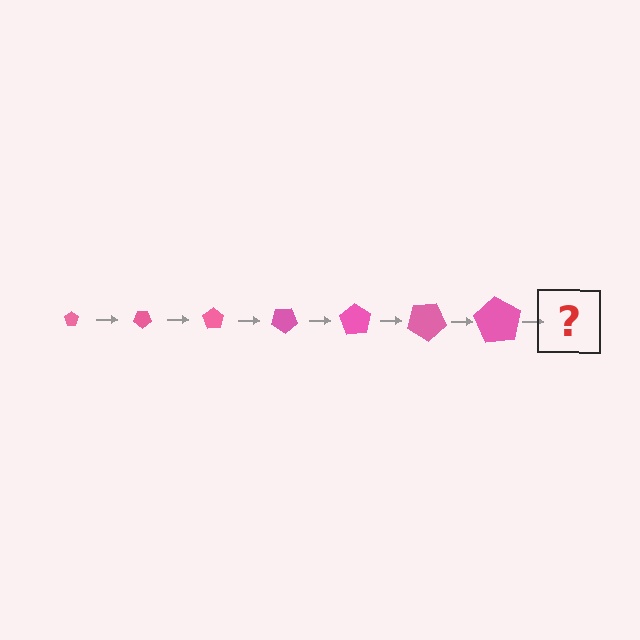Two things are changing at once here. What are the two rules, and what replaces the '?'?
The two rules are that the pentagon grows larger each step and it rotates 35 degrees each step. The '?' should be a pentagon, larger than the previous one and rotated 245 degrees from the start.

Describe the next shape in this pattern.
It should be a pentagon, larger than the previous one and rotated 245 degrees from the start.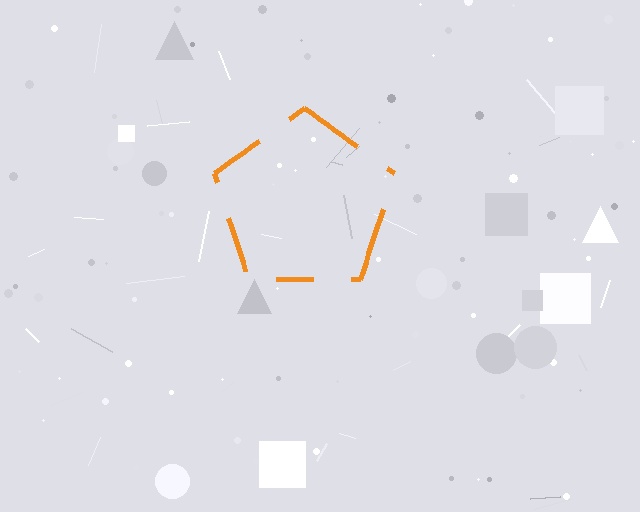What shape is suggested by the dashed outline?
The dashed outline suggests a pentagon.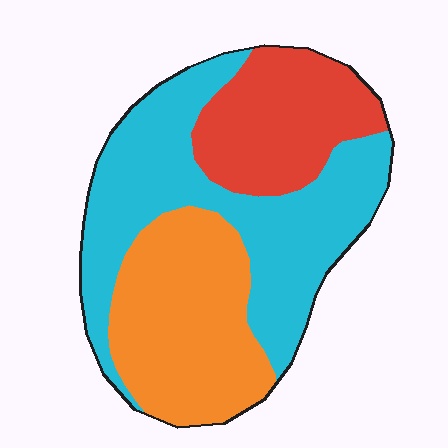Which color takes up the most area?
Cyan, at roughly 45%.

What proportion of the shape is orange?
Orange takes up about one third (1/3) of the shape.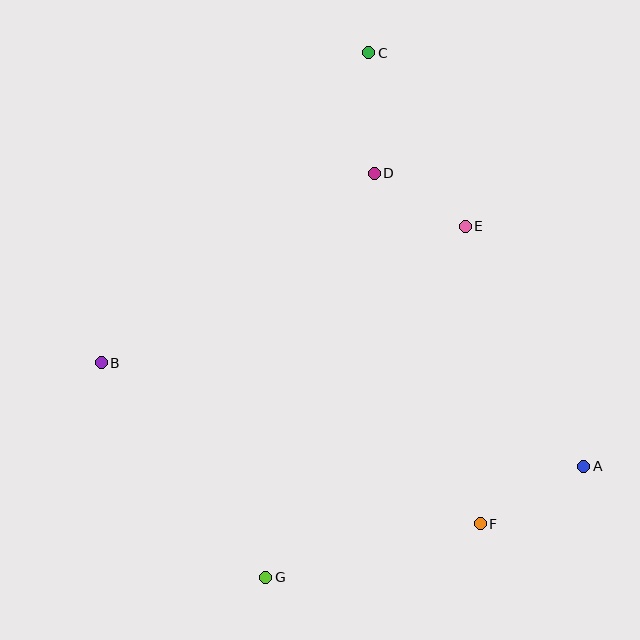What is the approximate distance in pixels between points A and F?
The distance between A and F is approximately 118 pixels.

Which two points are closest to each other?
Points D and E are closest to each other.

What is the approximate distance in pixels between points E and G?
The distance between E and G is approximately 404 pixels.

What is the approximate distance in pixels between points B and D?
The distance between B and D is approximately 333 pixels.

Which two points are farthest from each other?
Points C and G are farthest from each other.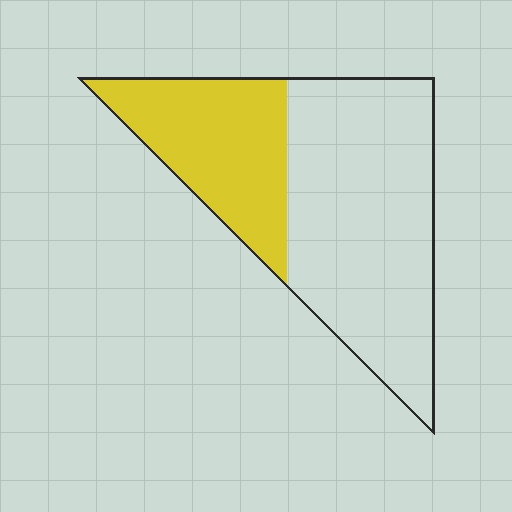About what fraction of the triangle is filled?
About one third (1/3).